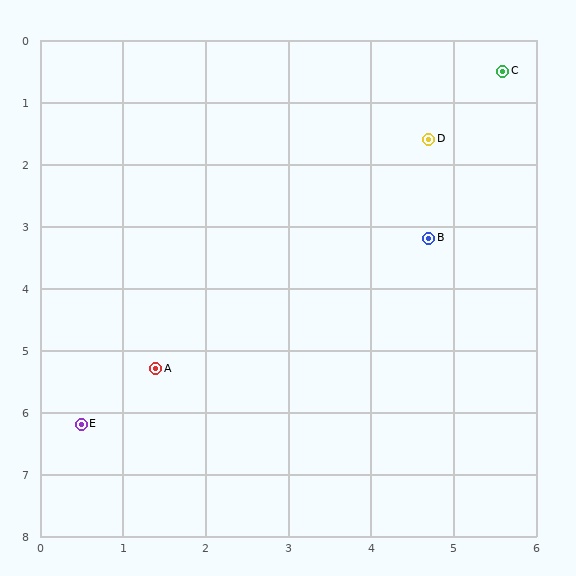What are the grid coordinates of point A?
Point A is at approximately (1.4, 5.3).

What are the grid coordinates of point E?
Point E is at approximately (0.5, 6.2).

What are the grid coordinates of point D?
Point D is at approximately (4.7, 1.6).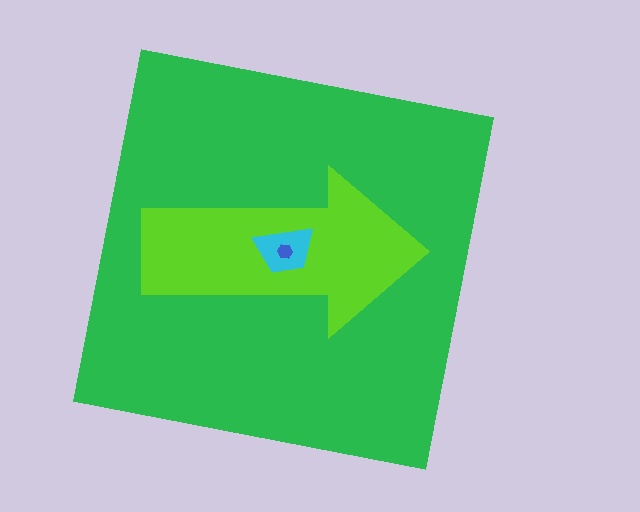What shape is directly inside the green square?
The lime arrow.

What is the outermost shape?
The green square.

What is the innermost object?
The blue hexagon.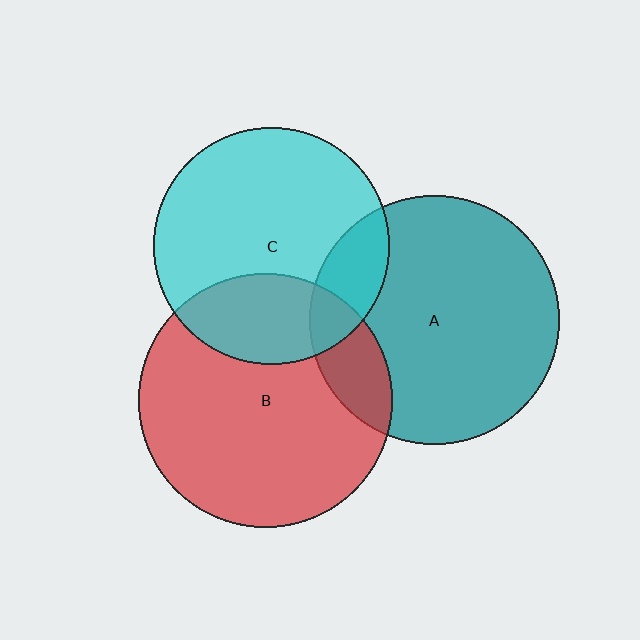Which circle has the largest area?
Circle B (red).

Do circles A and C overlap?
Yes.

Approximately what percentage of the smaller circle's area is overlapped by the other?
Approximately 15%.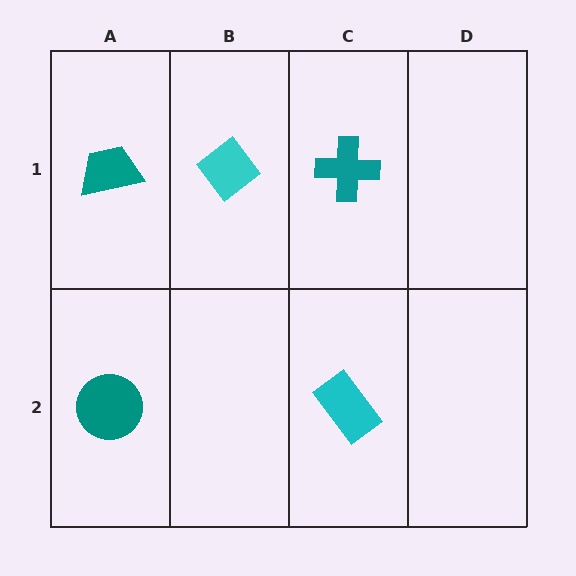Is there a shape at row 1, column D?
No, that cell is empty.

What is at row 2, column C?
A cyan rectangle.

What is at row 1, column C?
A teal cross.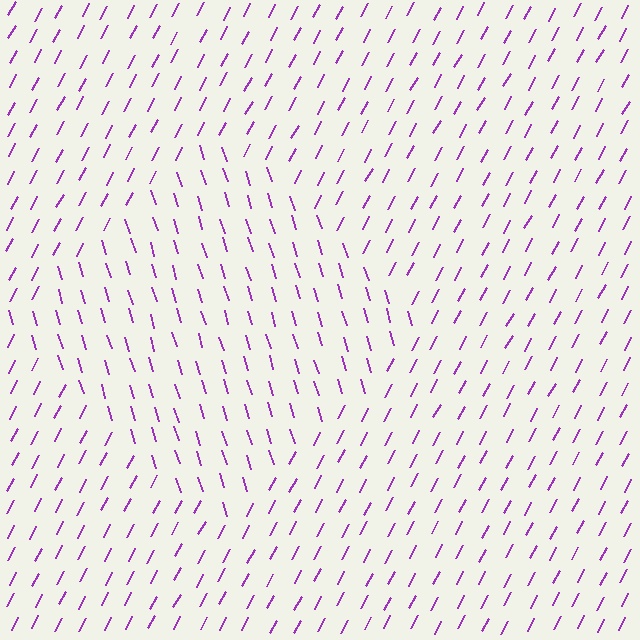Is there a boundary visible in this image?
Yes, there is a texture boundary formed by a change in line orientation.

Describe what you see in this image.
The image is filled with small purple line segments. A diamond region in the image has lines oriented differently from the surrounding lines, creating a visible texture boundary.